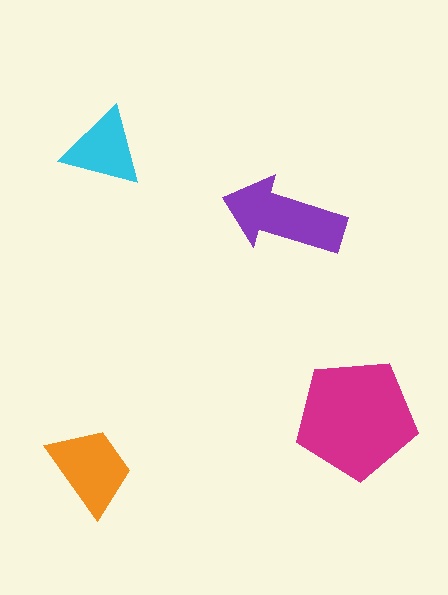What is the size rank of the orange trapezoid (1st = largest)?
3rd.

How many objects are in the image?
There are 4 objects in the image.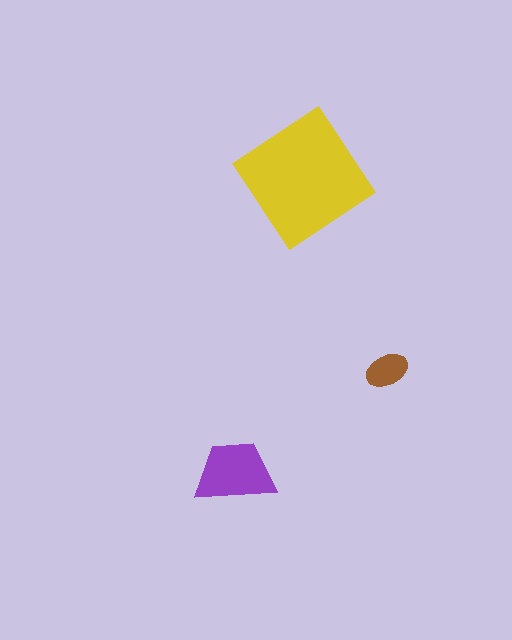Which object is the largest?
The yellow diamond.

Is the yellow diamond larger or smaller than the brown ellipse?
Larger.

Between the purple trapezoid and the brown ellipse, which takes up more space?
The purple trapezoid.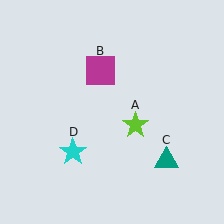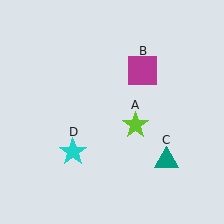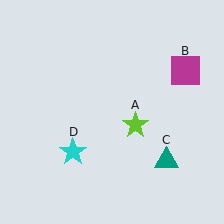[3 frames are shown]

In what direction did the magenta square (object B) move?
The magenta square (object B) moved right.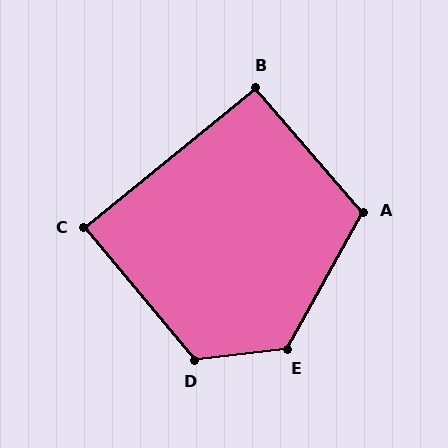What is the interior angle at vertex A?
Approximately 110 degrees (obtuse).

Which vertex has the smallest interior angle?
C, at approximately 90 degrees.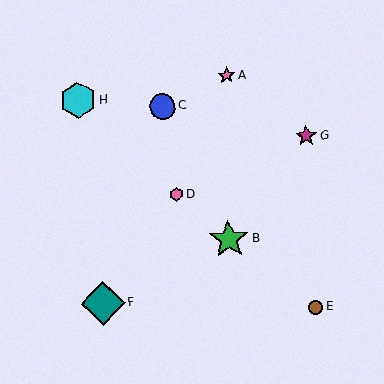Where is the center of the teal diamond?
The center of the teal diamond is at (103, 303).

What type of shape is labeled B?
Shape B is a green star.